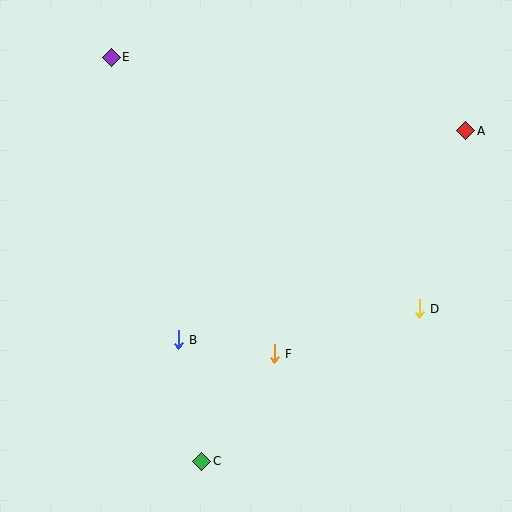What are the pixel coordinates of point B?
Point B is at (178, 340).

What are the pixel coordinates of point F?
Point F is at (274, 354).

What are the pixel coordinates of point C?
Point C is at (202, 462).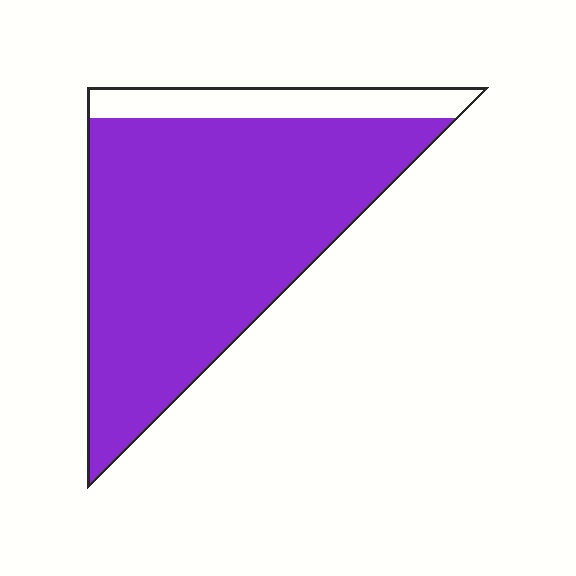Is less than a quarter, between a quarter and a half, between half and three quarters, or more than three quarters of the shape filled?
More than three quarters.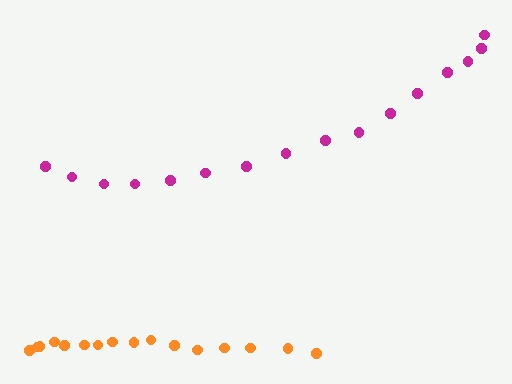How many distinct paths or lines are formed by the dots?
There are 2 distinct paths.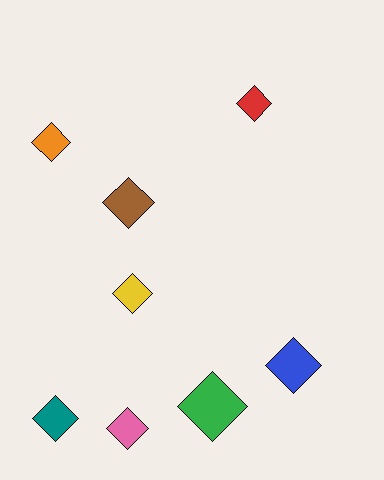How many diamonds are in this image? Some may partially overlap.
There are 8 diamonds.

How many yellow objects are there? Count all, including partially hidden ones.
There is 1 yellow object.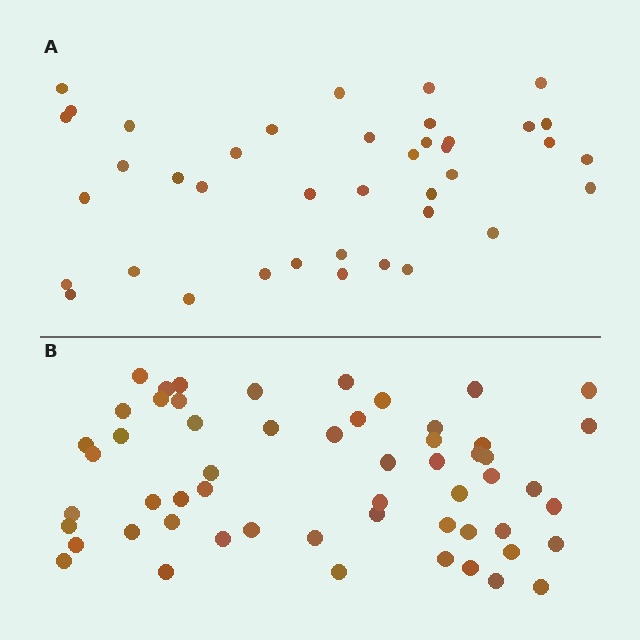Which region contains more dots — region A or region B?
Region B (the bottom region) has more dots.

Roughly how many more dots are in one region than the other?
Region B has approximately 15 more dots than region A.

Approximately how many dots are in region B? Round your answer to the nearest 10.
About 60 dots. (The exact count is 56, which rounds to 60.)